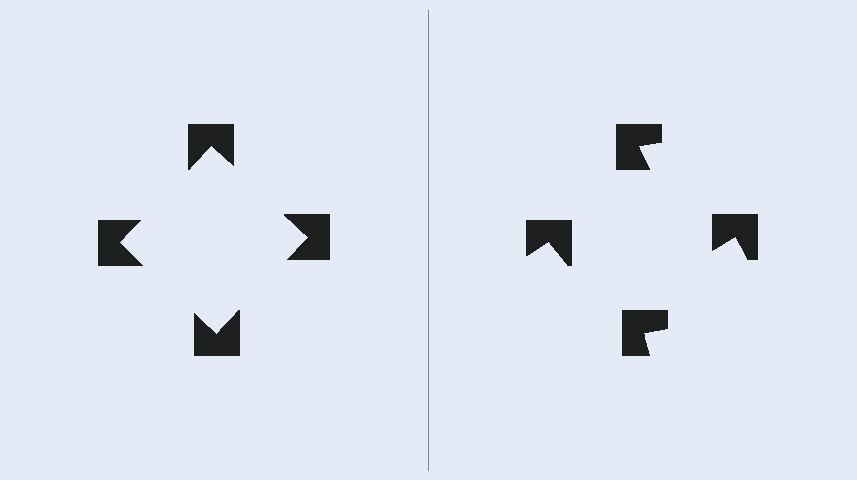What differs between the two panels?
The notched squares are positioned identically on both sides; only the wedge orientations differ. On the left they align to a square; on the right they are misaligned.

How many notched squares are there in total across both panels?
8 — 4 on each side.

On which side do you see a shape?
An illusory square appears on the left side. On the right side the wedge cuts are rotated, so no coherent shape forms.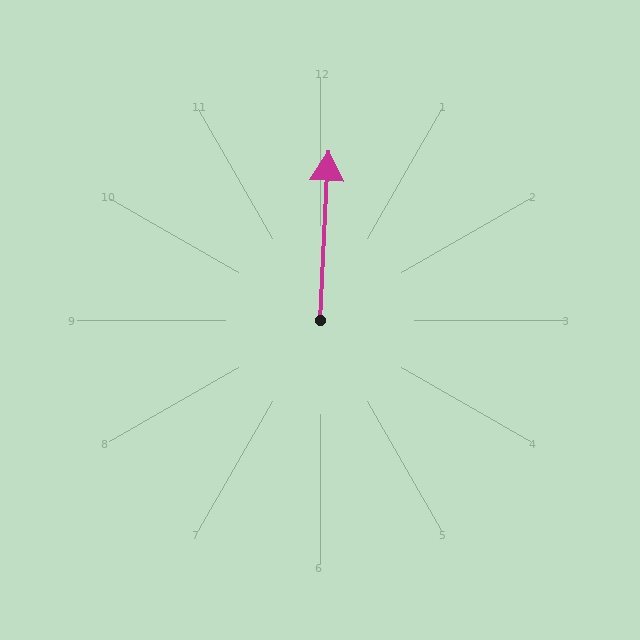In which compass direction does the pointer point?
North.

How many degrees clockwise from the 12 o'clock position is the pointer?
Approximately 3 degrees.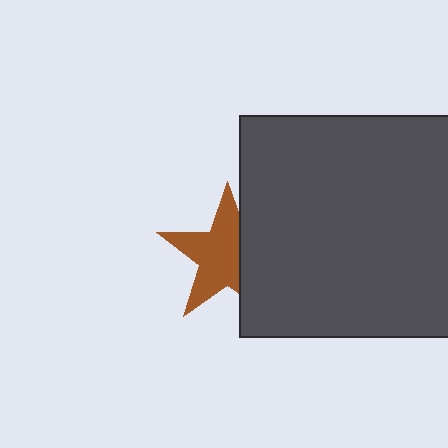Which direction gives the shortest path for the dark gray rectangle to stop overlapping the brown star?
Moving right gives the shortest separation.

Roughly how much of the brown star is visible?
Most of it is visible (roughly 66%).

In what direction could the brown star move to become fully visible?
The brown star could move left. That would shift it out from behind the dark gray rectangle entirely.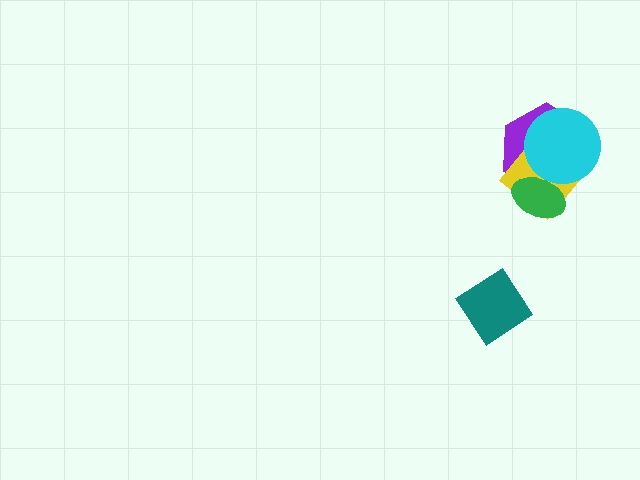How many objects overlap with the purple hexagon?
3 objects overlap with the purple hexagon.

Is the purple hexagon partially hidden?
Yes, it is partially covered by another shape.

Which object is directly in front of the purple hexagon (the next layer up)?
The yellow diamond is directly in front of the purple hexagon.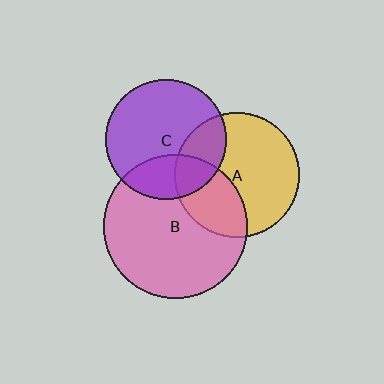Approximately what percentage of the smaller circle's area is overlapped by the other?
Approximately 25%.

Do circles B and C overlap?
Yes.